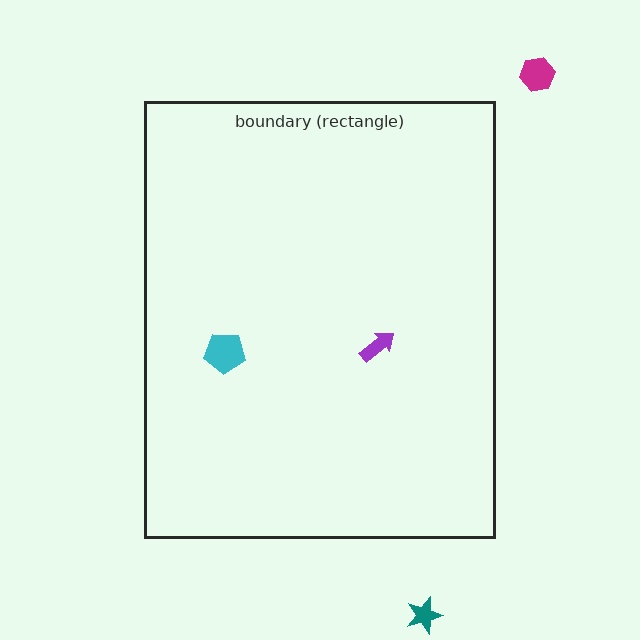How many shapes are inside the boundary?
2 inside, 2 outside.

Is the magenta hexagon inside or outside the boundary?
Outside.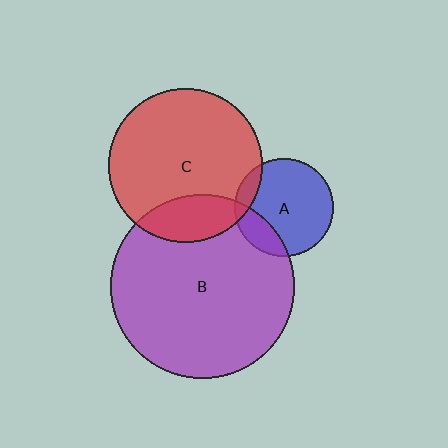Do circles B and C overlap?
Yes.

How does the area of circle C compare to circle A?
Approximately 2.5 times.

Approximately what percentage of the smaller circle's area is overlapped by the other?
Approximately 20%.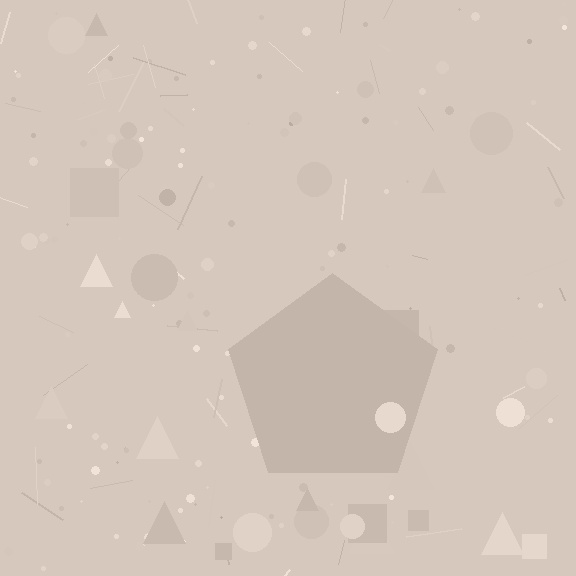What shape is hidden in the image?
A pentagon is hidden in the image.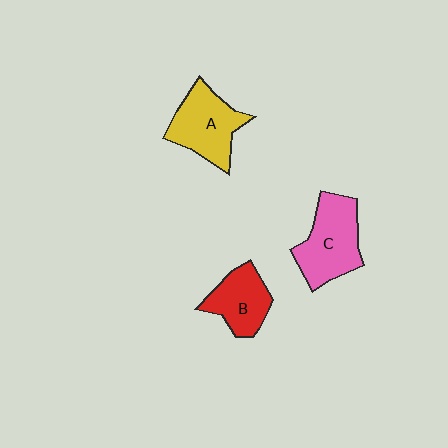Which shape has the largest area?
Shape C (pink).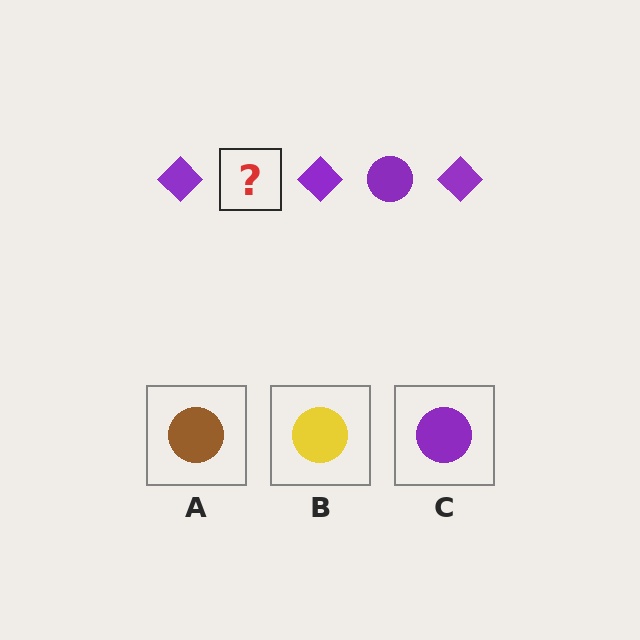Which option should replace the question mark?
Option C.